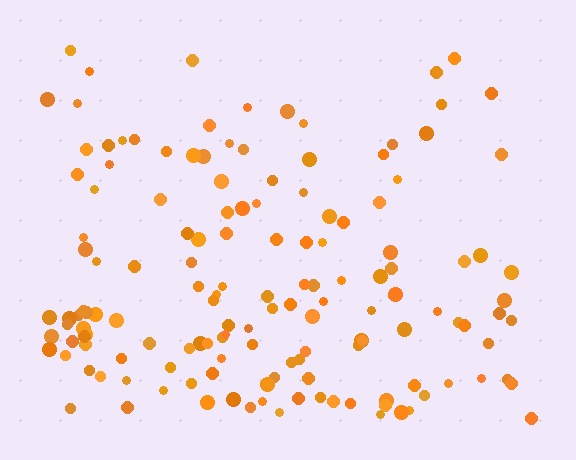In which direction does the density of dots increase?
From top to bottom, with the bottom side densest.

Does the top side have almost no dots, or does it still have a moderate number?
Still a moderate number, just noticeably fewer than the bottom.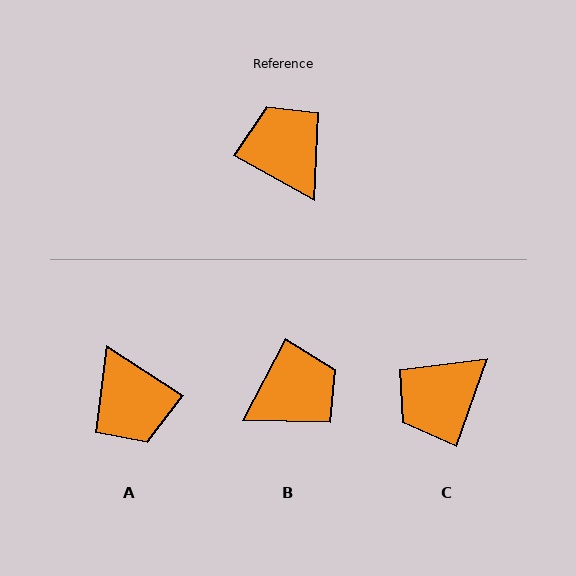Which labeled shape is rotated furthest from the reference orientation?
A, about 176 degrees away.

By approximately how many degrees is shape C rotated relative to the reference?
Approximately 100 degrees counter-clockwise.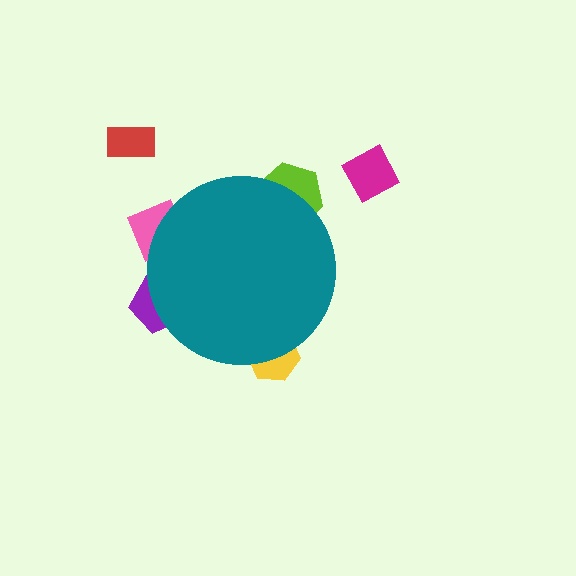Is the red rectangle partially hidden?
No, the red rectangle is fully visible.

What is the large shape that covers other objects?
A teal circle.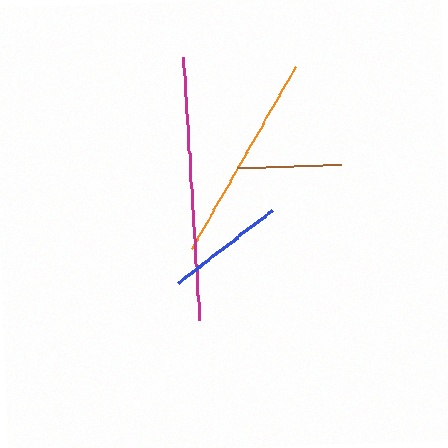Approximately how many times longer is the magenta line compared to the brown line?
The magenta line is approximately 2.5 times the length of the brown line.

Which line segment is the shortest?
The brown line is the shortest at approximately 105 pixels.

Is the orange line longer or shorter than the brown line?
The orange line is longer than the brown line.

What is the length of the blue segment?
The blue segment is approximately 118 pixels long.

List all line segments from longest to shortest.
From longest to shortest: magenta, orange, blue, brown.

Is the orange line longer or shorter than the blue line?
The orange line is longer than the blue line.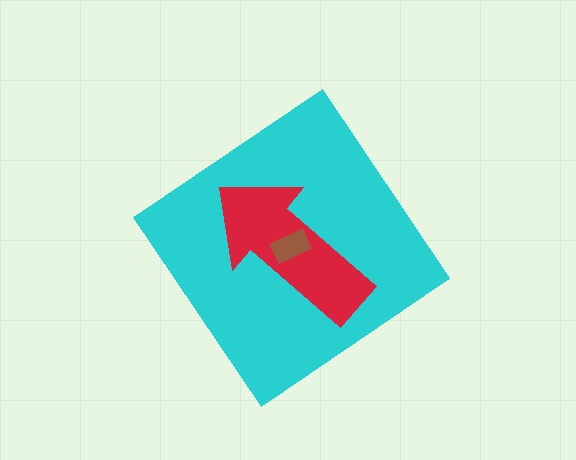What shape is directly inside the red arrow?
The brown rectangle.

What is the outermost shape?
The cyan diamond.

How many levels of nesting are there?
3.